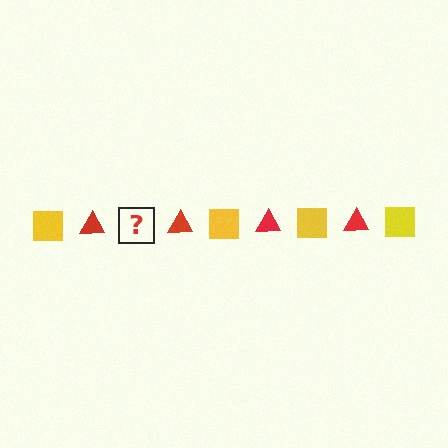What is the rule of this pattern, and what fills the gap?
The rule is that the pattern alternates between yellow square and red triangle. The gap should be filled with a yellow square.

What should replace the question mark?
The question mark should be replaced with a yellow square.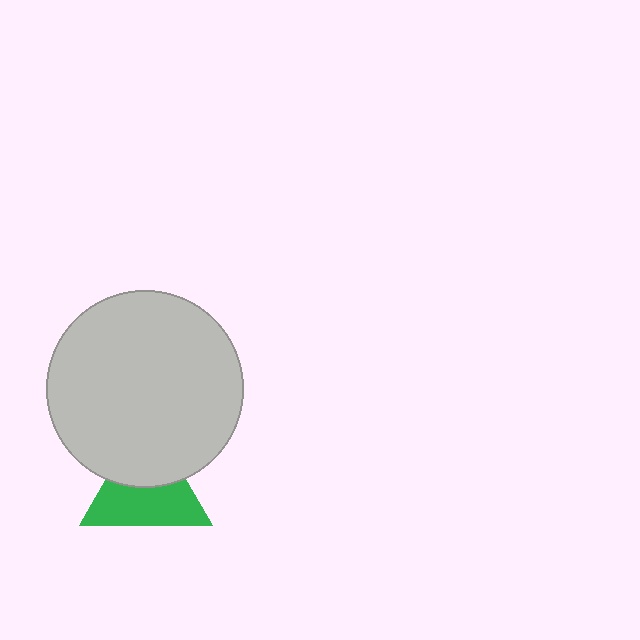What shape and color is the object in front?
The object in front is a light gray circle.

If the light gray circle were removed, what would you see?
You would see the complete green triangle.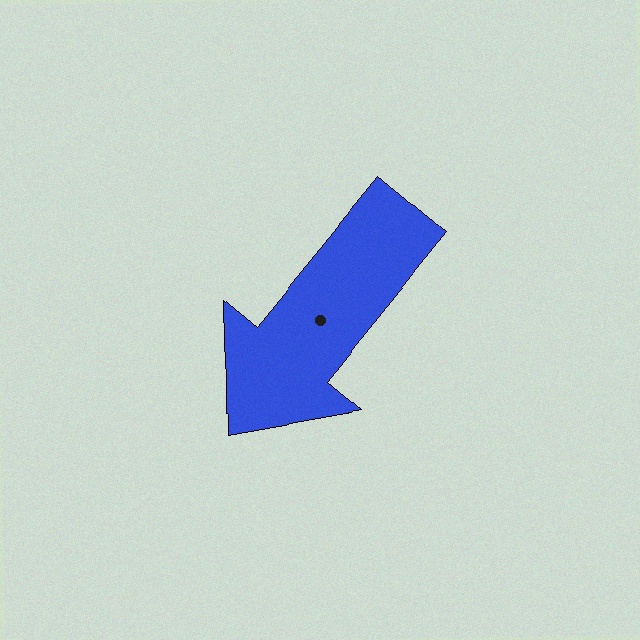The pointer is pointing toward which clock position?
Roughly 7 o'clock.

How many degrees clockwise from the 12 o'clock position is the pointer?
Approximately 219 degrees.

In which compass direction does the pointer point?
Southwest.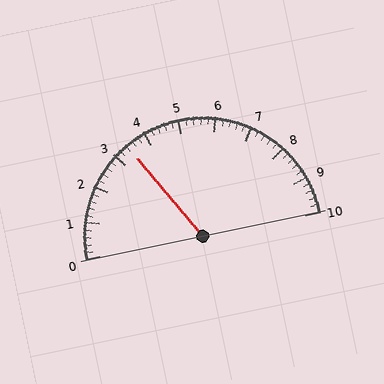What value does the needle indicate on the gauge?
The needle indicates approximately 3.4.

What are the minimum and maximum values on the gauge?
The gauge ranges from 0 to 10.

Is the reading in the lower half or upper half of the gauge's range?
The reading is in the lower half of the range (0 to 10).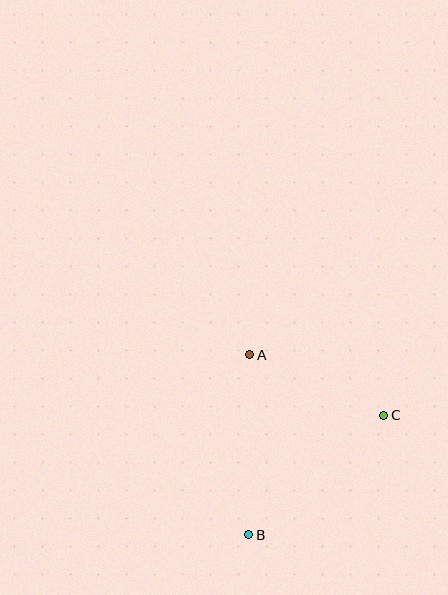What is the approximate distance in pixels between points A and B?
The distance between A and B is approximately 180 pixels.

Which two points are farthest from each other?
Points B and C are farthest from each other.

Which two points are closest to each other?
Points A and C are closest to each other.